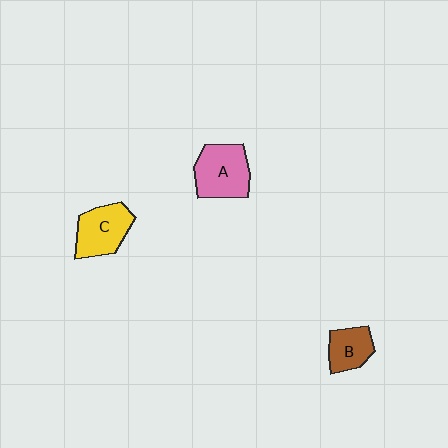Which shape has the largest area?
Shape A (pink).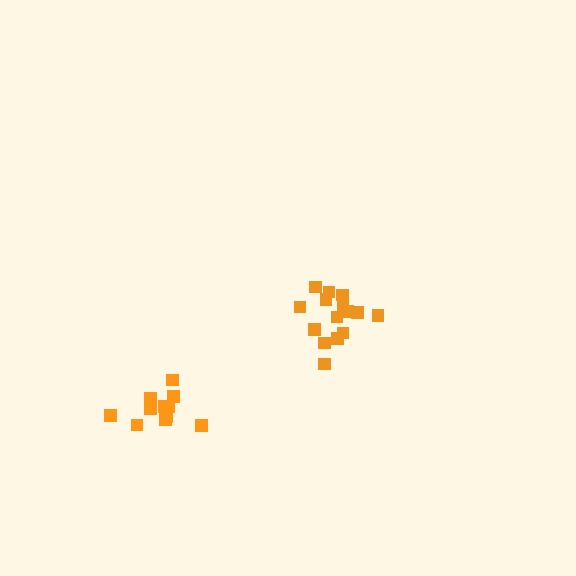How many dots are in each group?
Group 1: 15 dots, Group 2: 11 dots (26 total).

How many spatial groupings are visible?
There are 2 spatial groupings.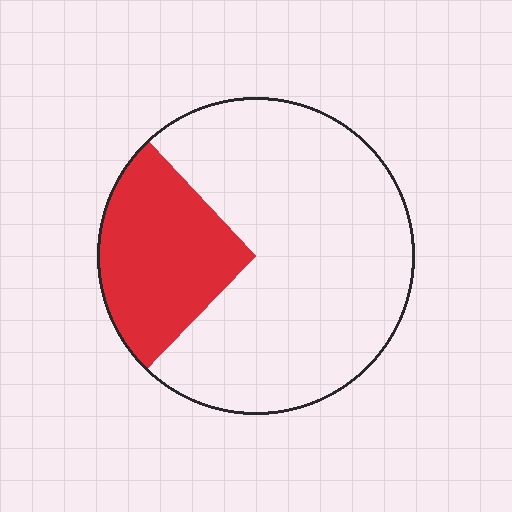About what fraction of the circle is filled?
About one quarter (1/4).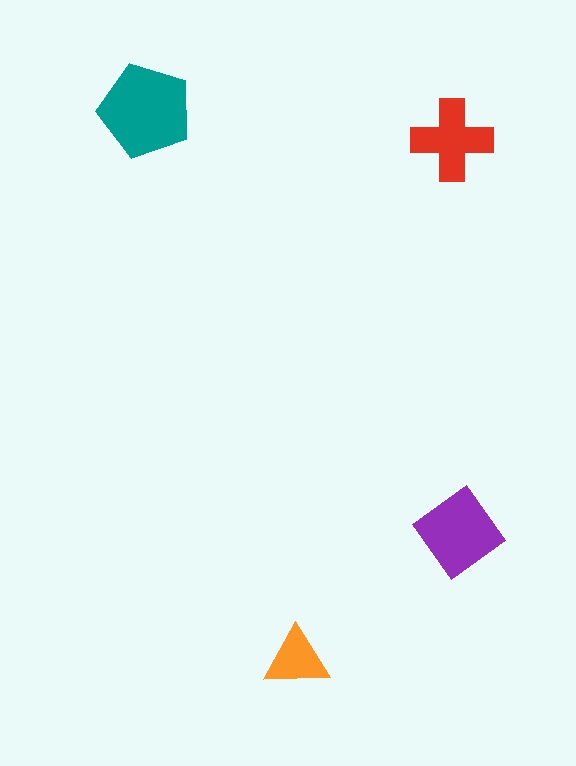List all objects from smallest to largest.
The orange triangle, the red cross, the purple diamond, the teal pentagon.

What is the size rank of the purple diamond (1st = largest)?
2nd.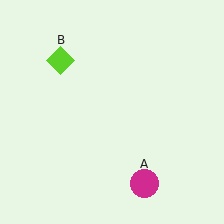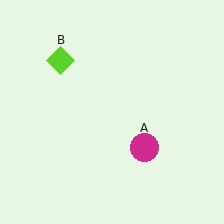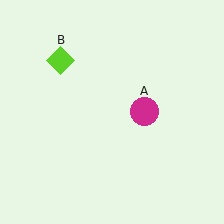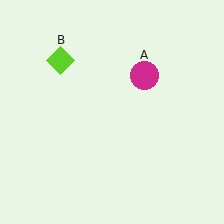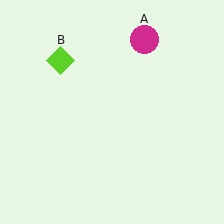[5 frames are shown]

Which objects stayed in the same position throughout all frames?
Lime diamond (object B) remained stationary.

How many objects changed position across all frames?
1 object changed position: magenta circle (object A).